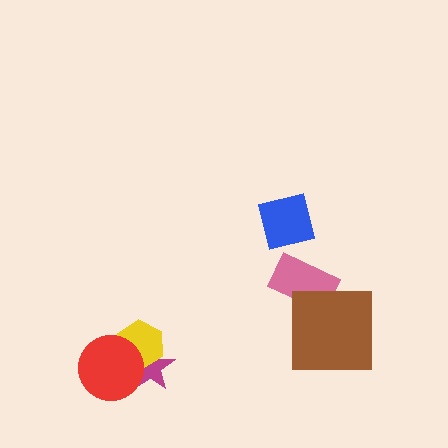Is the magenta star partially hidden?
Yes, it is partially covered by another shape.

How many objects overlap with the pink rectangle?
1 object overlaps with the pink rectangle.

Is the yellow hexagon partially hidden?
Yes, it is partially covered by another shape.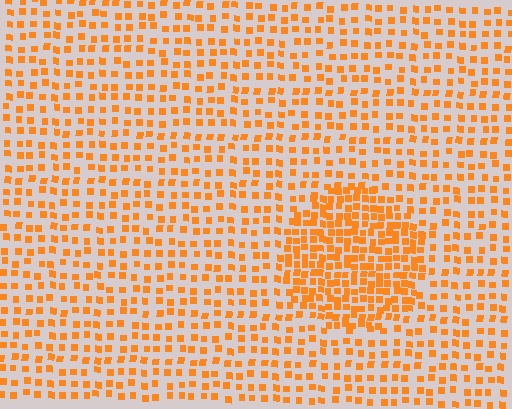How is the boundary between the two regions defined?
The boundary is defined by a change in element density (approximately 2.0x ratio). All elements are the same color, size, and shape.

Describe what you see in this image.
The image contains small orange elements arranged at two different densities. A circle-shaped region is visible where the elements are more densely packed than the surrounding area.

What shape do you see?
I see a circle.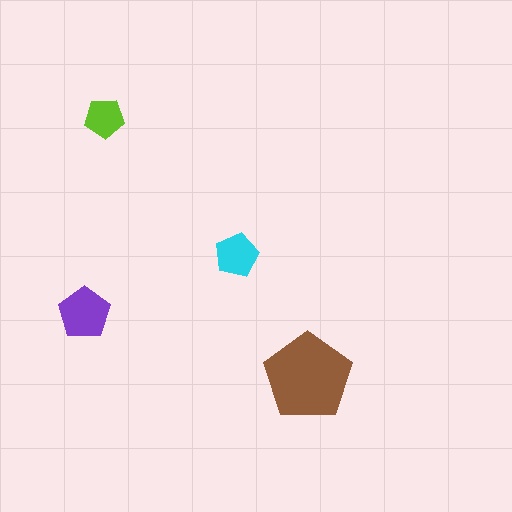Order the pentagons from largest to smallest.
the brown one, the purple one, the cyan one, the lime one.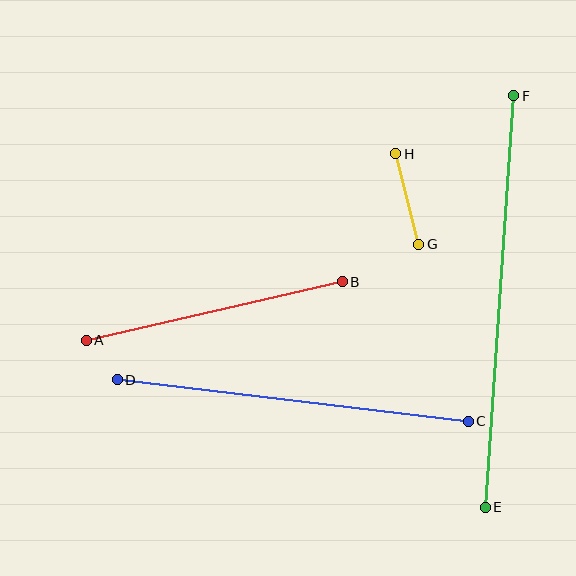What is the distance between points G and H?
The distance is approximately 93 pixels.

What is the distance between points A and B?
The distance is approximately 263 pixels.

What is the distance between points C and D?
The distance is approximately 353 pixels.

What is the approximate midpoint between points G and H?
The midpoint is at approximately (407, 199) pixels.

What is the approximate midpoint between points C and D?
The midpoint is at approximately (293, 401) pixels.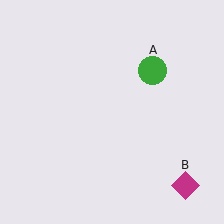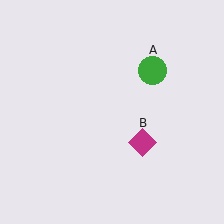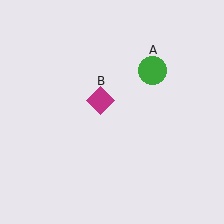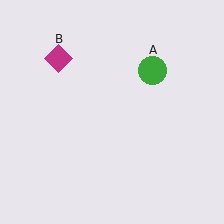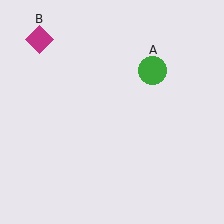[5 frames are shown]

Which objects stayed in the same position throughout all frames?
Green circle (object A) remained stationary.